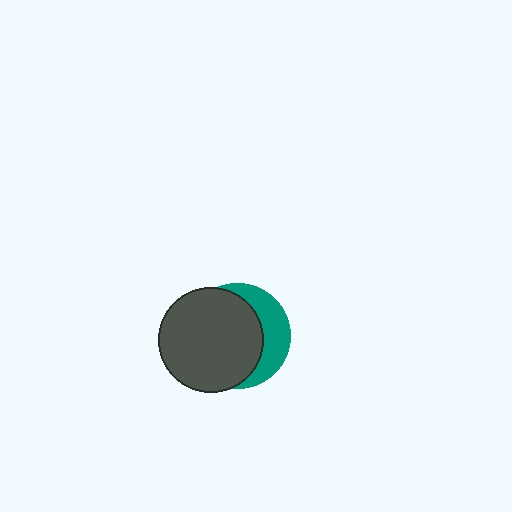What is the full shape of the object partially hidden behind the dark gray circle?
The partially hidden object is a teal circle.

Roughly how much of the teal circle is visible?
A small part of it is visible (roughly 32%).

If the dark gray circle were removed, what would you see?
You would see the complete teal circle.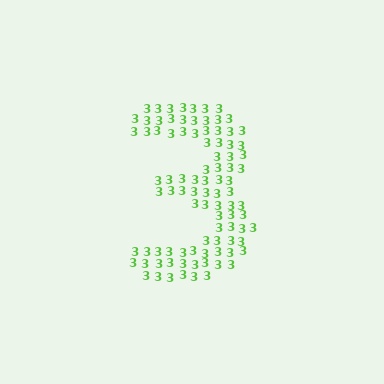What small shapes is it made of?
It is made of small digit 3's.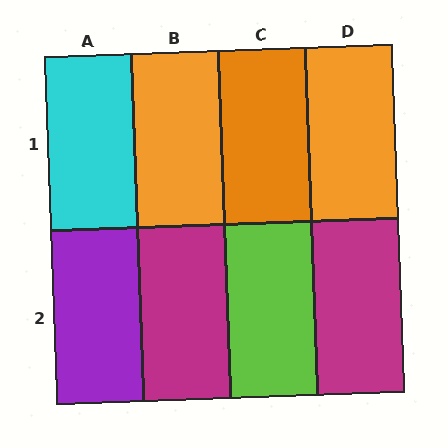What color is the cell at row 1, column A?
Cyan.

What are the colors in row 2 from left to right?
Purple, magenta, lime, magenta.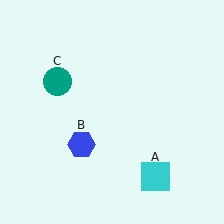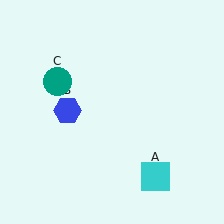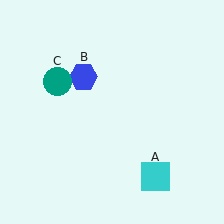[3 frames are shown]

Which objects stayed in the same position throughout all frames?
Cyan square (object A) and teal circle (object C) remained stationary.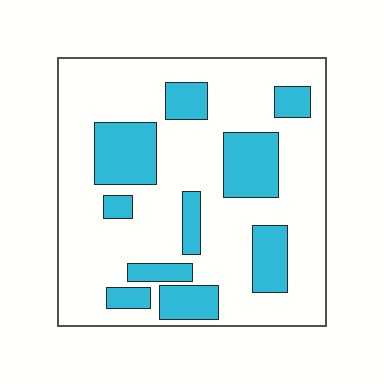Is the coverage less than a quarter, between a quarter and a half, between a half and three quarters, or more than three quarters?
Between a quarter and a half.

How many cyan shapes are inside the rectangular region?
10.